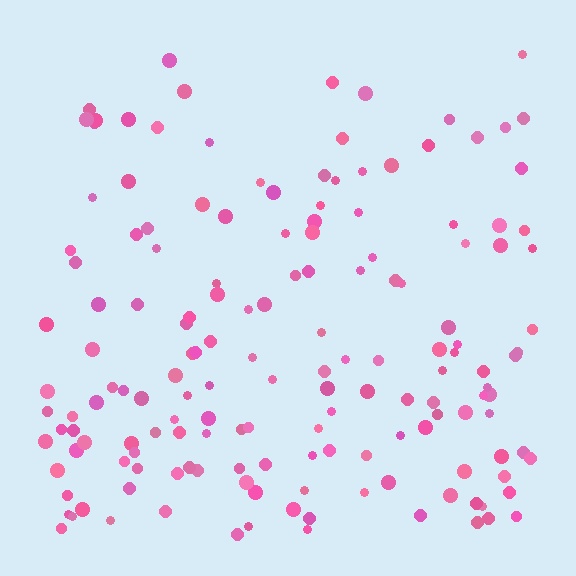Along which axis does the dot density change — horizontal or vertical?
Vertical.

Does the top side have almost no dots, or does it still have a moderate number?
Still a moderate number, just noticeably fewer than the bottom.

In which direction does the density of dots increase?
From top to bottom, with the bottom side densest.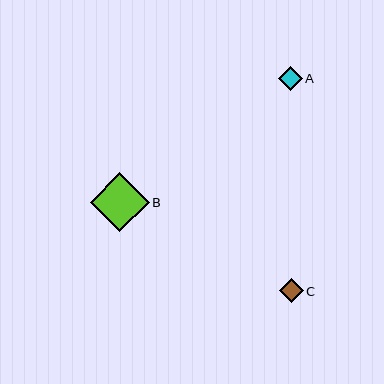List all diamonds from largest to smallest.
From largest to smallest: B, A, C.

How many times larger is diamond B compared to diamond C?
Diamond B is approximately 2.5 times the size of diamond C.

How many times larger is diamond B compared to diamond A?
Diamond B is approximately 2.4 times the size of diamond A.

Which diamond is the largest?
Diamond B is the largest with a size of approximately 59 pixels.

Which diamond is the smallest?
Diamond C is the smallest with a size of approximately 24 pixels.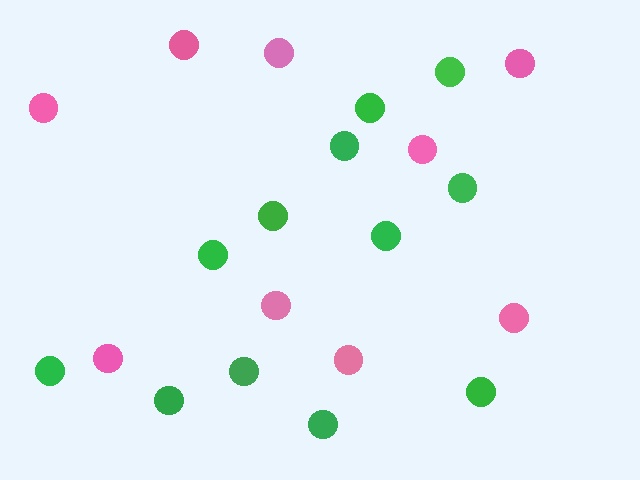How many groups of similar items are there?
There are 2 groups: one group of pink circles (9) and one group of green circles (12).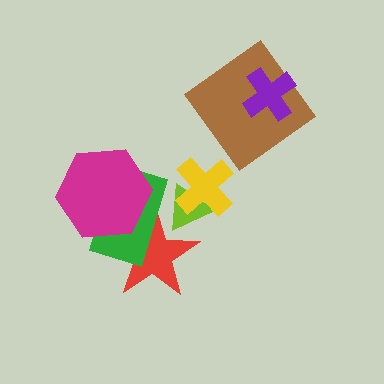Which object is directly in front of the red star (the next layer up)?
The green rectangle is directly in front of the red star.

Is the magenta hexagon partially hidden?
No, no other shape covers it.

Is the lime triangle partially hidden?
Yes, it is partially covered by another shape.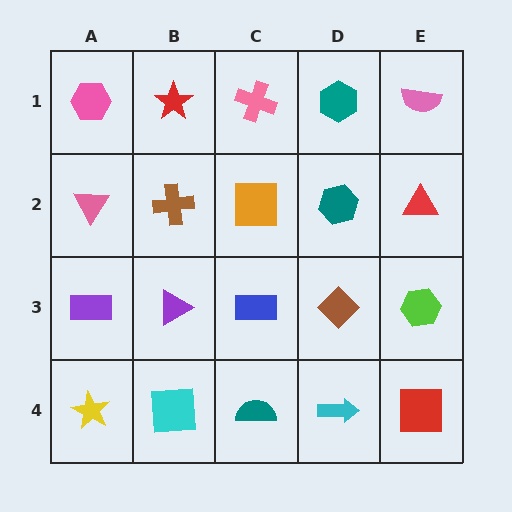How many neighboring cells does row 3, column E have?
3.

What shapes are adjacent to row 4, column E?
A lime hexagon (row 3, column E), a cyan arrow (row 4, column D).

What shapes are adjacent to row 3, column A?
A pink triangle (row 2, column A), a yellow star (row 4, column A), a purple triangle (row 3, column B).